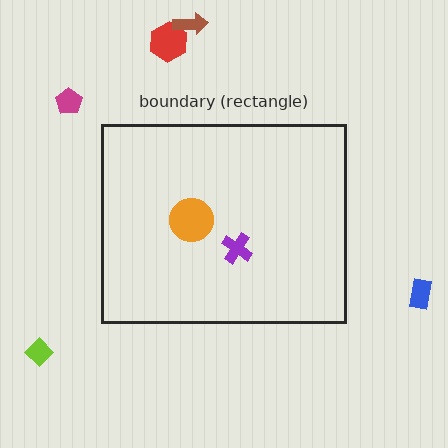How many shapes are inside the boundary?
2 inside, 5 outside.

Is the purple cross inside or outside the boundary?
Inside.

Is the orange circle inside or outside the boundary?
Inside.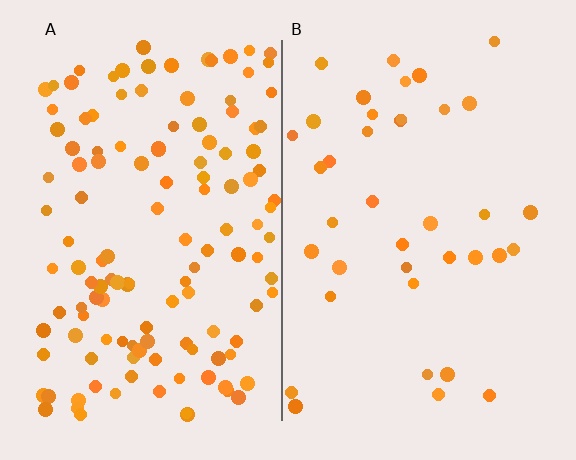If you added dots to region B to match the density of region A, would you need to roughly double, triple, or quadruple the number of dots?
Approximately triple.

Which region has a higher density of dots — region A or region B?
A (the left).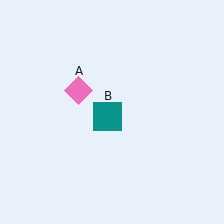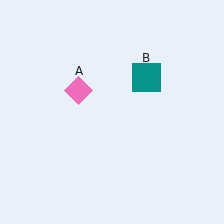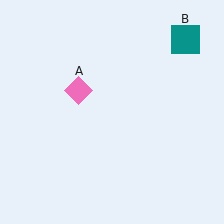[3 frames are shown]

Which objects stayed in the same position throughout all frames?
Pink diamond (object A) remained stationary.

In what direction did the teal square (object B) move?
The teal square (object B) moved up and to the right.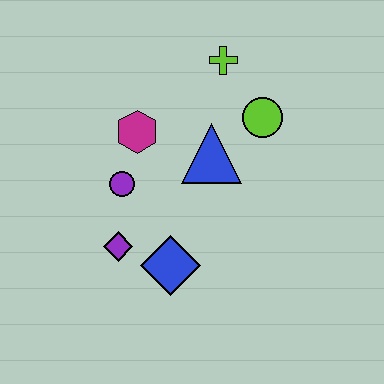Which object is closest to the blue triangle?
The lime circle is closest to the blue triangle.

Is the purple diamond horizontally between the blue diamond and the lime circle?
No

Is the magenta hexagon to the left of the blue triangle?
Yes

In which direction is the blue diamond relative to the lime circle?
The blue diamond is below the lime circle.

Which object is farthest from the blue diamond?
The lime cross is farthest from the blue diamond.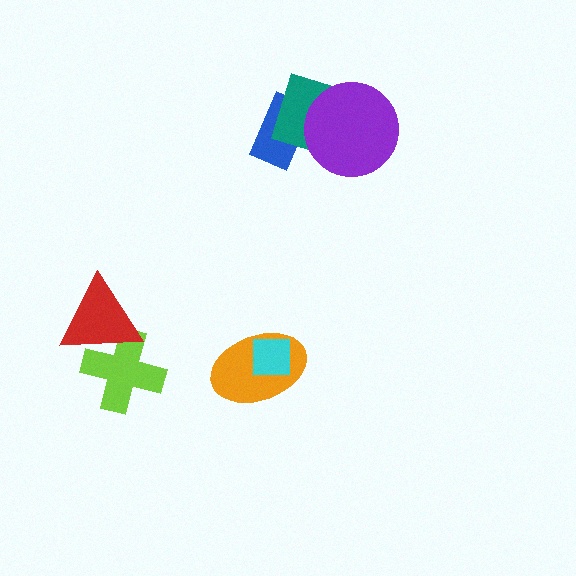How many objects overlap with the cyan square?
1 object overlaps with the cyan square.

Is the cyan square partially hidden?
No, no other shape covers it.